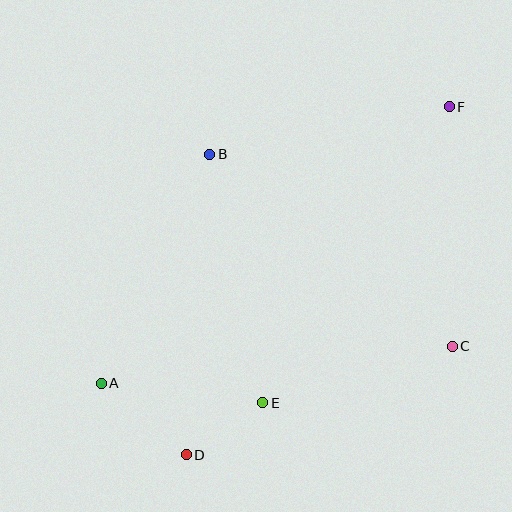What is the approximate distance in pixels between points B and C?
The distance between B and C is approximately 309 pixels.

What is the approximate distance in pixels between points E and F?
The distance between E and F is approximately 350 pixels.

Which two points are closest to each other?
Points D and E are closest to each other.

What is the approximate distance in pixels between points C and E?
The distance between C and E is approximately 198 pixels.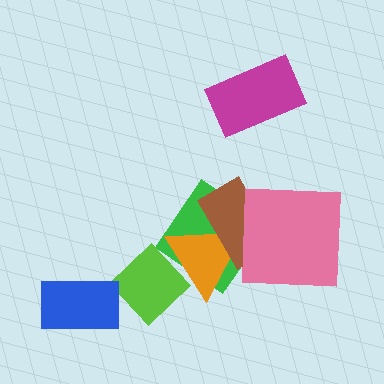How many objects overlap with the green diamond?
3 objects overlap with the green diamond.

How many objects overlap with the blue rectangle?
0 objects overlap with the blue rectangle.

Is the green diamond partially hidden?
Yes, it is partially covered by another shape.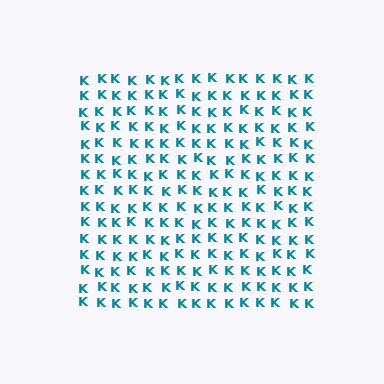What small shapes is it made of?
It is made of small letter K's.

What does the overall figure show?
The overall figure shows a square.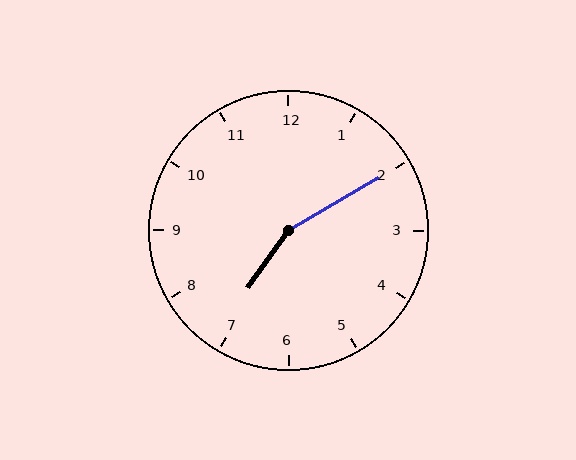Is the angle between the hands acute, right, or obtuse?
It is obtuse.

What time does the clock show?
7:10.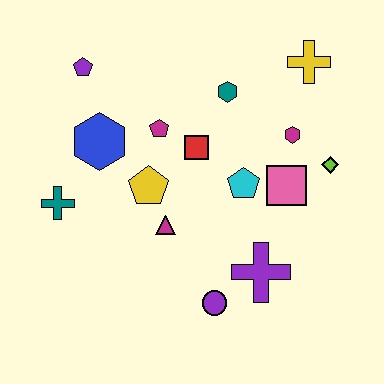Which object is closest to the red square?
The magenta pentagon is closest to the red square.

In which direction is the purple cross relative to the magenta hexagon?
The purple cross is below the magenta hexagon.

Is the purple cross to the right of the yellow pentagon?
Yes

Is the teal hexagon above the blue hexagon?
Yes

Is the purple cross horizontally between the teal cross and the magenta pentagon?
No